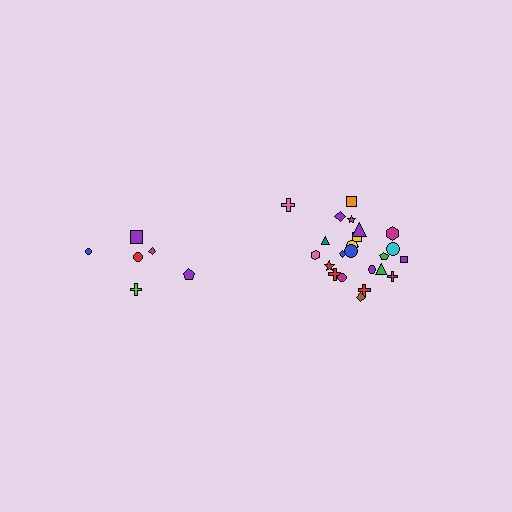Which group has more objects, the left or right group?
The right group.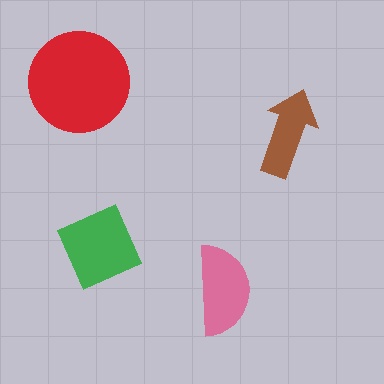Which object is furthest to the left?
The red circle is leftmost.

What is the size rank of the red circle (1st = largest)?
1st.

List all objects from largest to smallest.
The red circle, the green square, the pink semicircle, the brown arrow.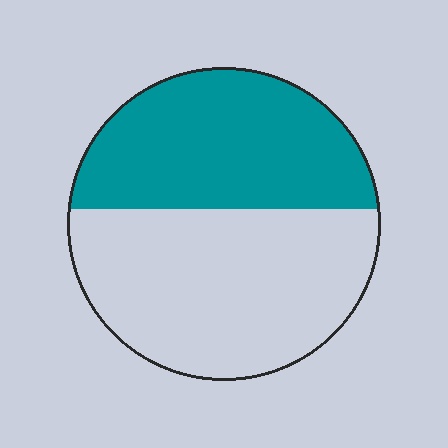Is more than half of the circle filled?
No.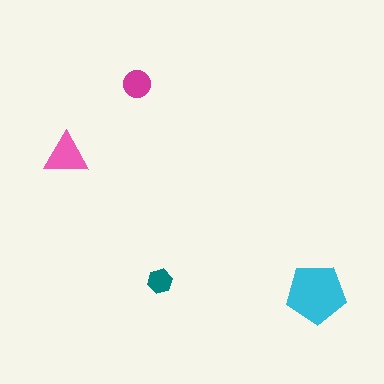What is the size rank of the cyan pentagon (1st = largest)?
1st.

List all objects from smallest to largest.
The teal hexagon, the magenta circle, the pink triangle, the cyan pentagon.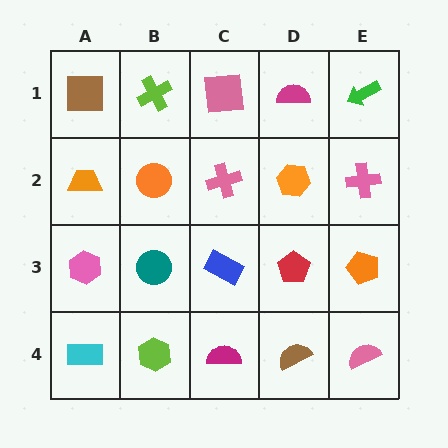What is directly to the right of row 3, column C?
A red pentagon.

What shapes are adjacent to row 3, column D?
An orange hexagon (row 2, column D), a brown semicircle (row 4, column D), a blue rectangle (row 3, column C), an orange pentagon (row 3, column E).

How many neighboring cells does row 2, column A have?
3.